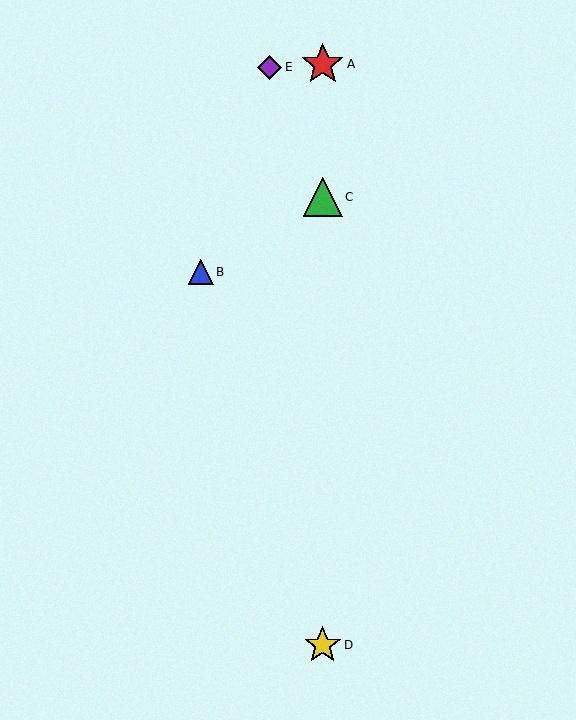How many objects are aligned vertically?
3 objects (A, C, D) are aligned vertically.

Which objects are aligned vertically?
Objects A, C, D are aligned vertically.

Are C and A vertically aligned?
Yes, both are at x≈323.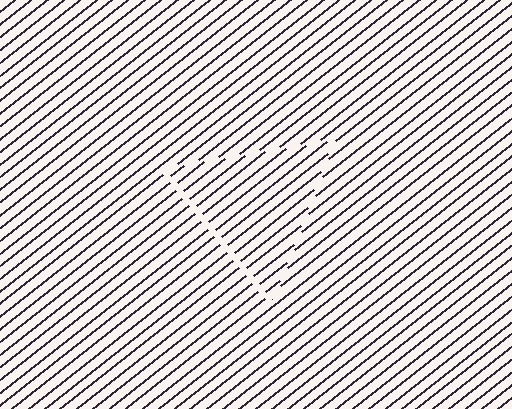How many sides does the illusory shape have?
3 sides — the line-ends trace a triangle.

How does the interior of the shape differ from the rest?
The interior of the shape contains the same grating, shifted by half a period — the contour is defined by the phase discontinuity where line-ends from the inner and outer gratings abut.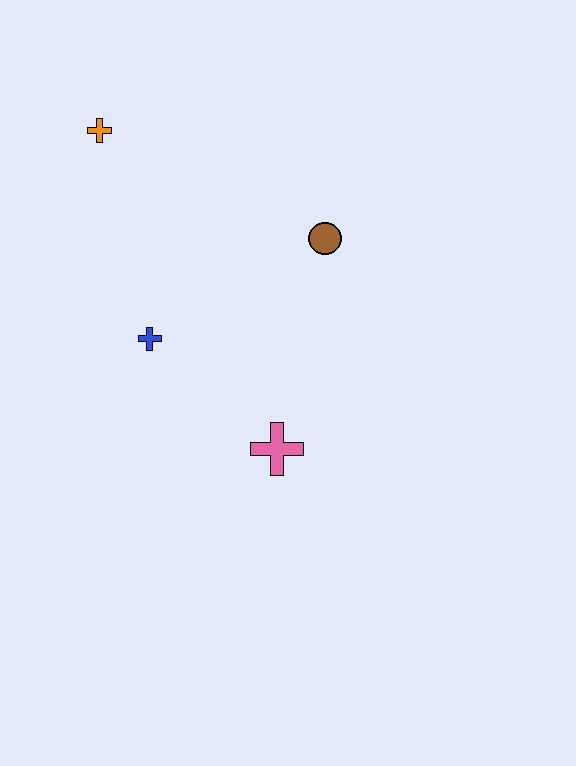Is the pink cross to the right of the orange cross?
Yes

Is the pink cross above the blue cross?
No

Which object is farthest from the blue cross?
The orange cross is farthest from the blue cross.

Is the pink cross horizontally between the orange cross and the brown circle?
Yes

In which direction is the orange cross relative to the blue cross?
The orange cross is above the blue cross.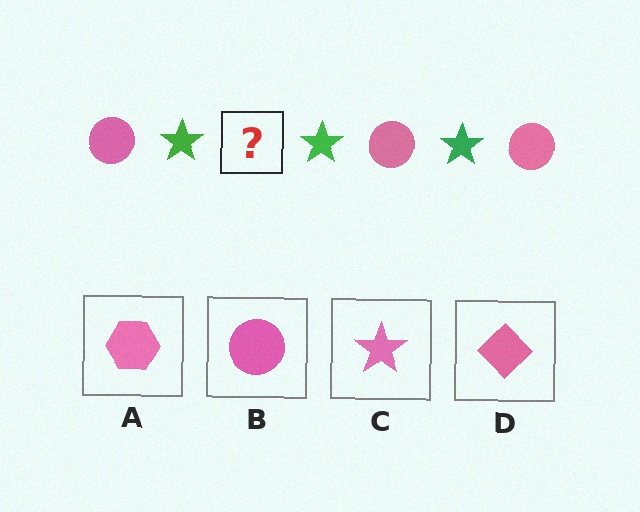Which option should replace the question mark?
Option B.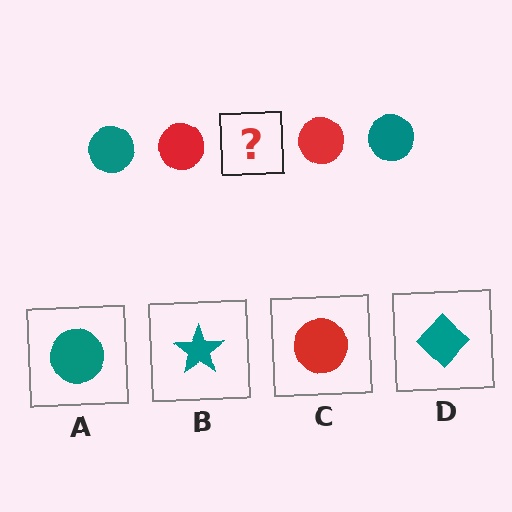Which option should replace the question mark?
Option A.